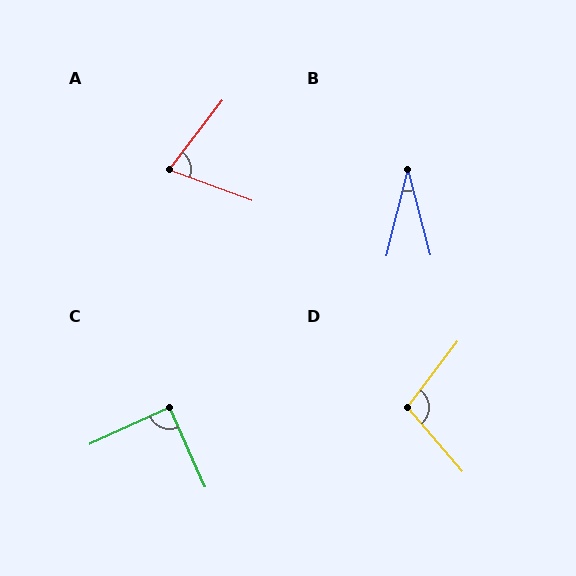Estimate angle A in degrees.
Approximately 73 degrees.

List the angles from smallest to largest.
B (29°), A (73°), C (89°), D (102°).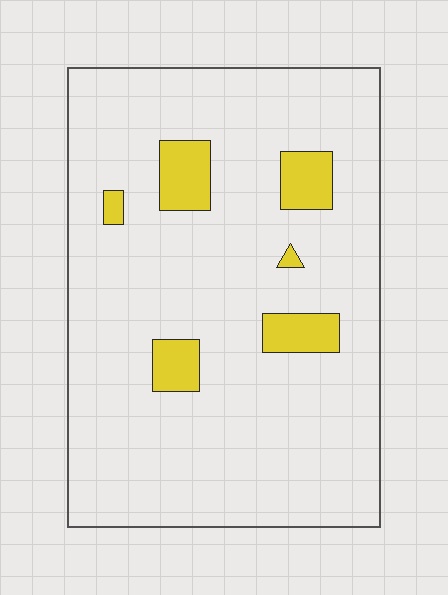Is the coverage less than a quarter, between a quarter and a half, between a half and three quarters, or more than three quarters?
Less than a quarter.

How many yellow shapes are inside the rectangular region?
6.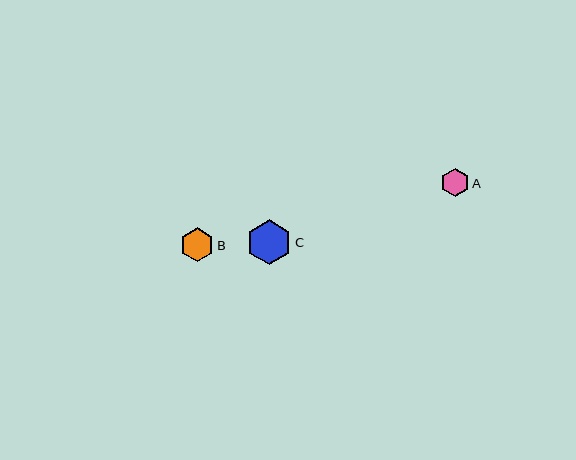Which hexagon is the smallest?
Hexagon A is the smallest with a size of approximately 28 pixels.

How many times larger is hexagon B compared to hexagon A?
Hexagon B is approximately 1.2 times the size of hexagon A.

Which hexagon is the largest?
Hexagon C is the largest with a size of approximately 45 pixels.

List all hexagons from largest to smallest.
From largest to smallest: C, B, A.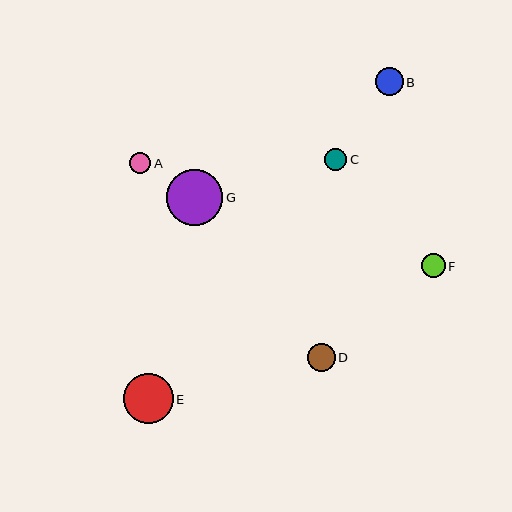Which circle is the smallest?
Circle A is the smallest with a size of approximately 21 pixels.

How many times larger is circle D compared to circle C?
Circle D is approximately 1.2 times the size of circle C.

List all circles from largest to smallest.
From largest to smallest: G, E, B, D, F, C, A.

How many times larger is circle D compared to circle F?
Circle D is approximately 1.2 times the size of circle F.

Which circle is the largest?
Circle G is the largest with a size of approximately 56 pixels.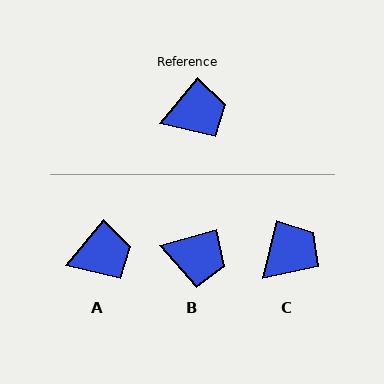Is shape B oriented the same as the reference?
No, it is off by about 35 degrees.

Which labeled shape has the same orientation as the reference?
A.